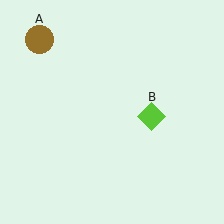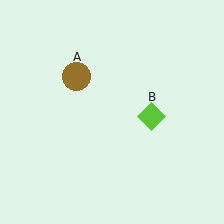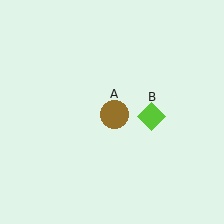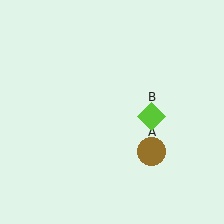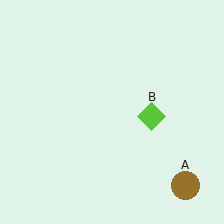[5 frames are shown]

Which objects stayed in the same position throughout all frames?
Lime diamond (object B) remained stationary.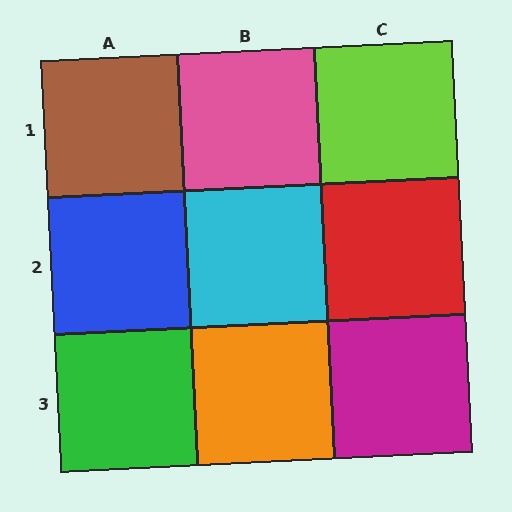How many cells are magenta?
1 cell is magenta.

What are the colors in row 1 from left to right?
Brown, pink, lime.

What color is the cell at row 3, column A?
Green.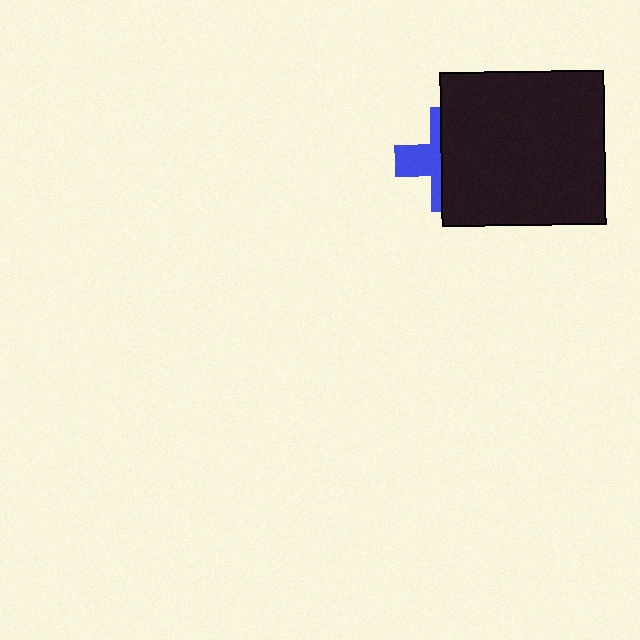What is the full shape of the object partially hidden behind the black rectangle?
The partially hidden object is a blue cross.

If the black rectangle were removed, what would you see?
You would see the complete blue cross.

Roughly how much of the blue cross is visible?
A small part of it is visible (roughly 39%).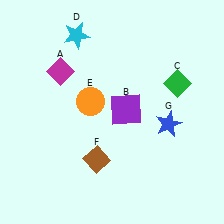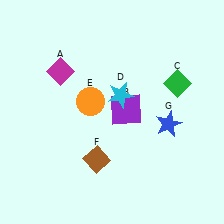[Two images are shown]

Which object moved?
The cyan star (D) moved down.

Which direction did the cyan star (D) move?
The cyan star (D) moved down.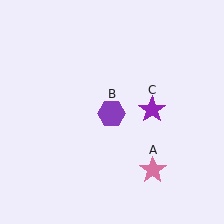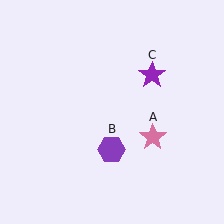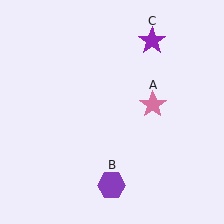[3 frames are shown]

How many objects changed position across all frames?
3 objects changed position: pink star (object A), purple hexagon (object B), purple star (object C).